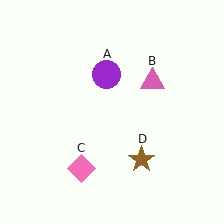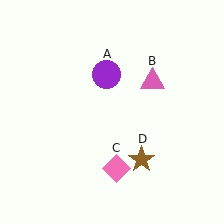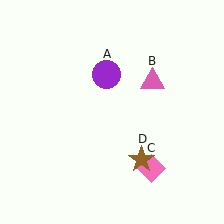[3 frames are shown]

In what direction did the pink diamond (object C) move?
The pink diamond (object C) moved right.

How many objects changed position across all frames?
1 object changed position: pink diamond (object C).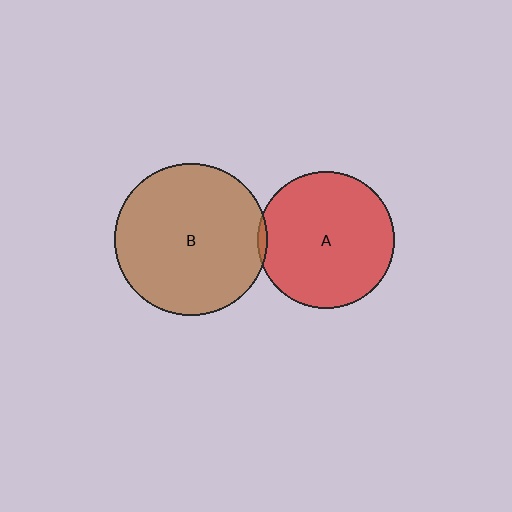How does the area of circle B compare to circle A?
Approximately 1.2 times.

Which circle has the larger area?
Circle B (brown).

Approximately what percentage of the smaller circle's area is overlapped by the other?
Approximately 5%.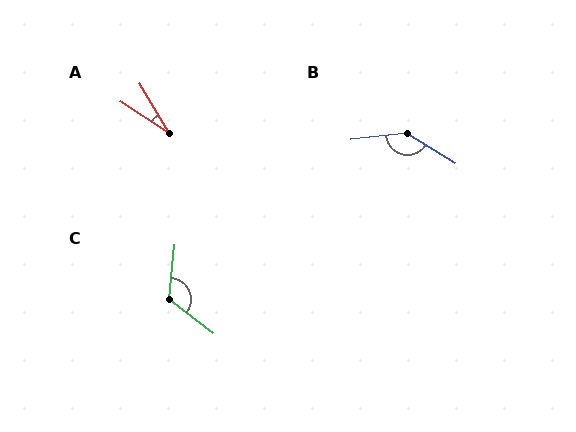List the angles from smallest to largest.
A (26°), C (122°), B (141°).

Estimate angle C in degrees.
Approximately 122 degrees.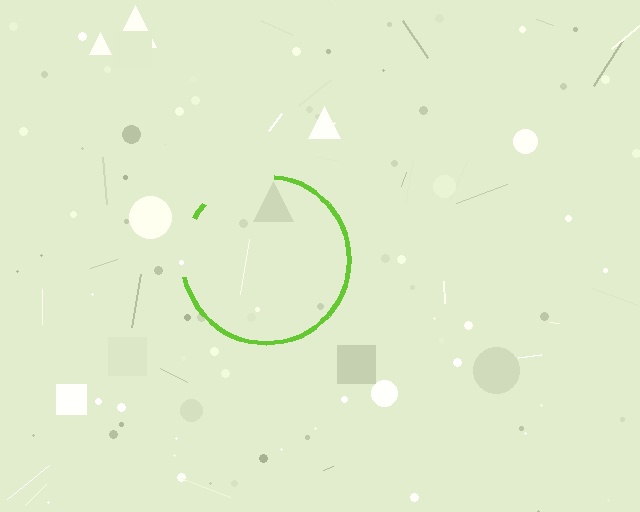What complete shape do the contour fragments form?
The contour fragments form a circle.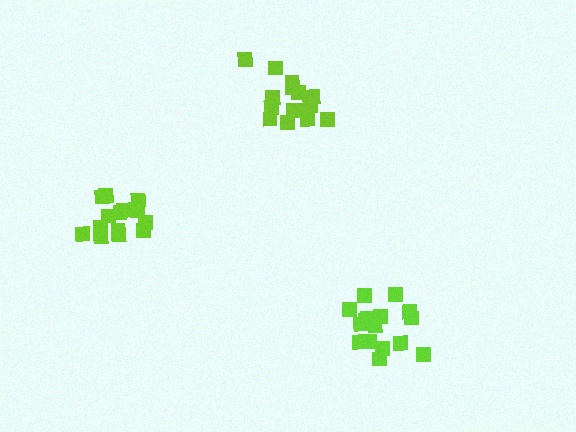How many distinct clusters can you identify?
There are 3 distinct clusters.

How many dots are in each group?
Group 1: 16 dots, Group 2: 16 dots, Group 3: 14 dots (46 total).